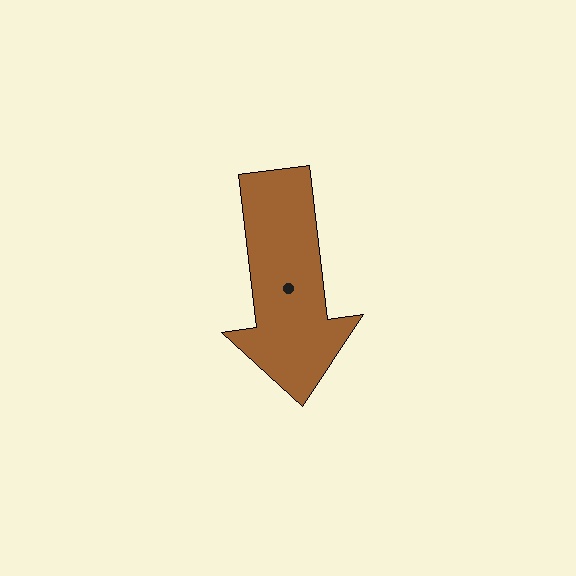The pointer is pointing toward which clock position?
Roughly 6 o'clock.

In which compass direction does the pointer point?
South.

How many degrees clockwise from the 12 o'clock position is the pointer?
Approximately 173 degrees.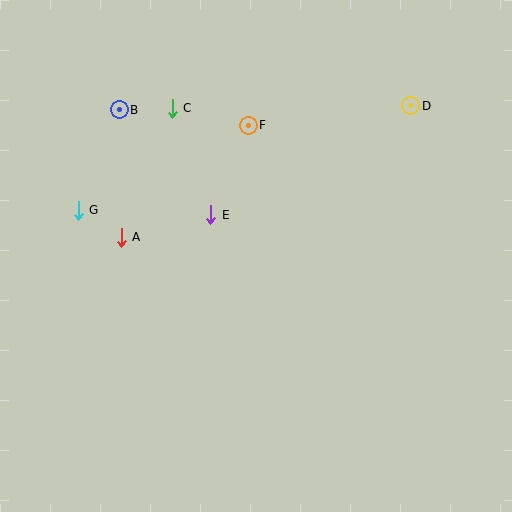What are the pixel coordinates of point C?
Point C is at (172, 108).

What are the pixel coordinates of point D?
Point D is at (411, 106).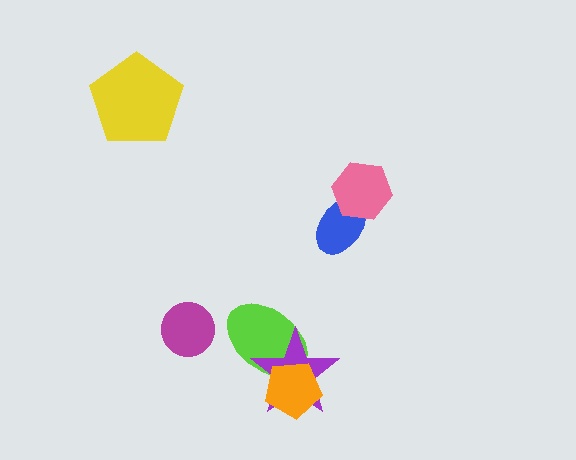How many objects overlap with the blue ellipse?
1 object overlaps with the blue ellipse.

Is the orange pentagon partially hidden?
No, no other shape covers it.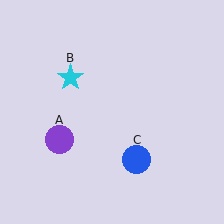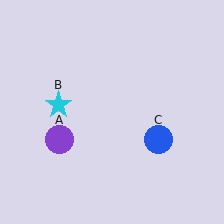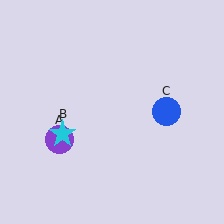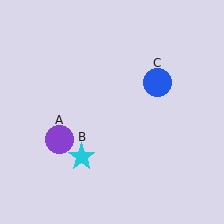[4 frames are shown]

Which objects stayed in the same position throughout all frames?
Purple circle (object A) remained stationary.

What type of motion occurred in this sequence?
The cyan star (object B), blue circle (object C) rotated counterclockwise around the center of the scene.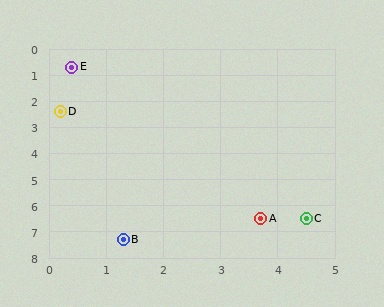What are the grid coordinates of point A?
Point A is at approximately (3.7, 6.5).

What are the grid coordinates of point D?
Point D is at approximately (0.2, 2.4).